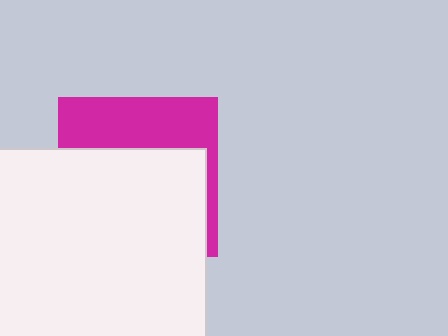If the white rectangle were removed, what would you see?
You would see the complete magenta square.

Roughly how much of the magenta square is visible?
A small part of it is visible (roughly 36%).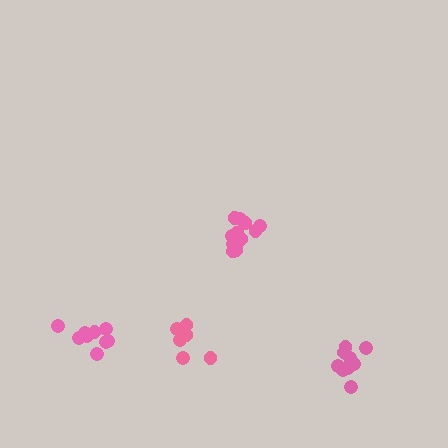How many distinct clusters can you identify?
There are 4 distinct clusters.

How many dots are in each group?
Group 1: 9 dots, Group 2: 13 dots, Group 3: 8 dots, Group 4: 9 dots (39 total).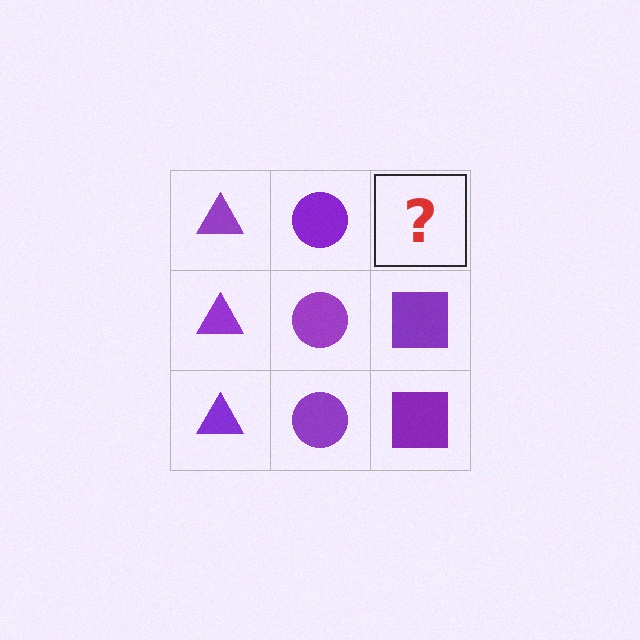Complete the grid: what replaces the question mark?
The question mark should be replaced with a purple square.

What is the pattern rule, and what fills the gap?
The rule is that each column has a consistent shape. The gap should be filled with a purple square.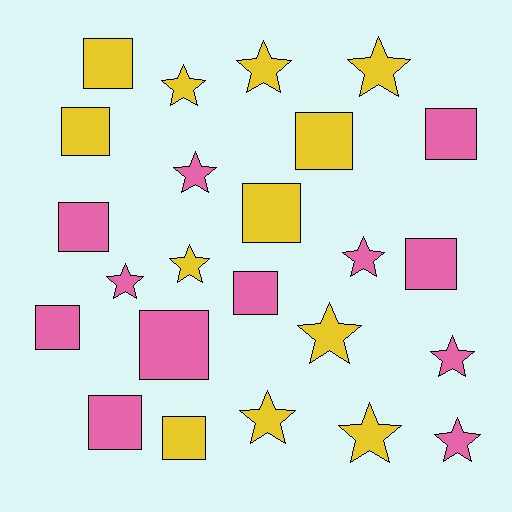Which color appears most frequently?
Pink, with 12 objects.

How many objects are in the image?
There are 24 objects.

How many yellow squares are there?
There are 5 yellow squares.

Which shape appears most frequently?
Star, with 12 objects.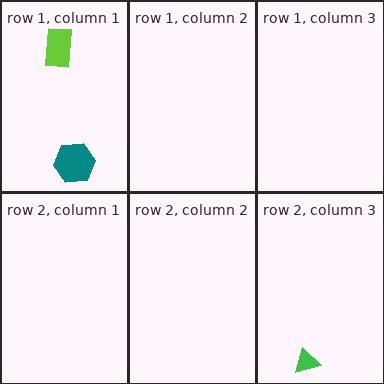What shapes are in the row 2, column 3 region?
The green triangle.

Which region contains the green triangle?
The row 2, column 3 region.